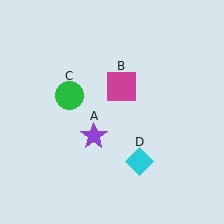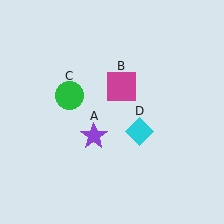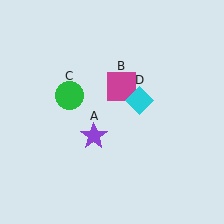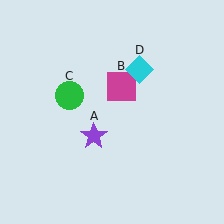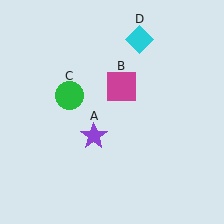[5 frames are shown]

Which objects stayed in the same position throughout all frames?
Purple star (object A) and magenta square (object B) and green circle (object C) remained stationary.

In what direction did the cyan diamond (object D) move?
The cyan diamond (object D) moved up.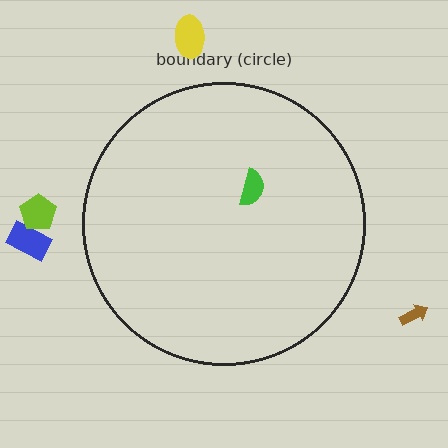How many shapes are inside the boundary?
1 inside, 4 outside.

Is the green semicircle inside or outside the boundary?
Inside.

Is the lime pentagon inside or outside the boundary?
Outside.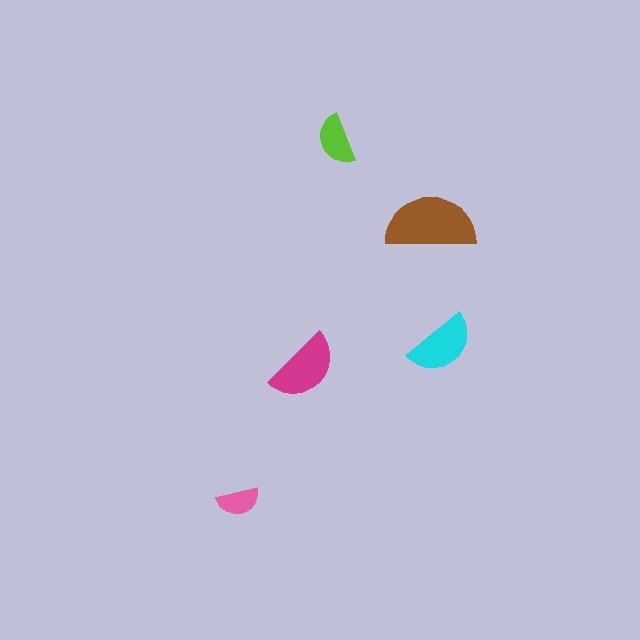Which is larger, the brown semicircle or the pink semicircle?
The brown one.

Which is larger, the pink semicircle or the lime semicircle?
The lime one.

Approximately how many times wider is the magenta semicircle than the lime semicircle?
About 1.5 times wider.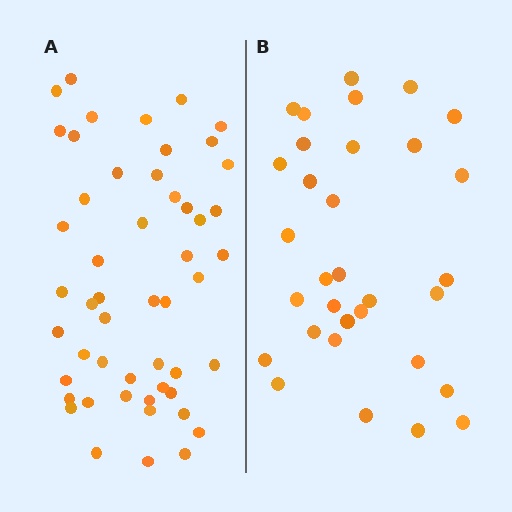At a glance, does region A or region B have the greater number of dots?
Region A (the left region) has more dots.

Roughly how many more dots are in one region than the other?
Region A has approximately 20 more dots than region B.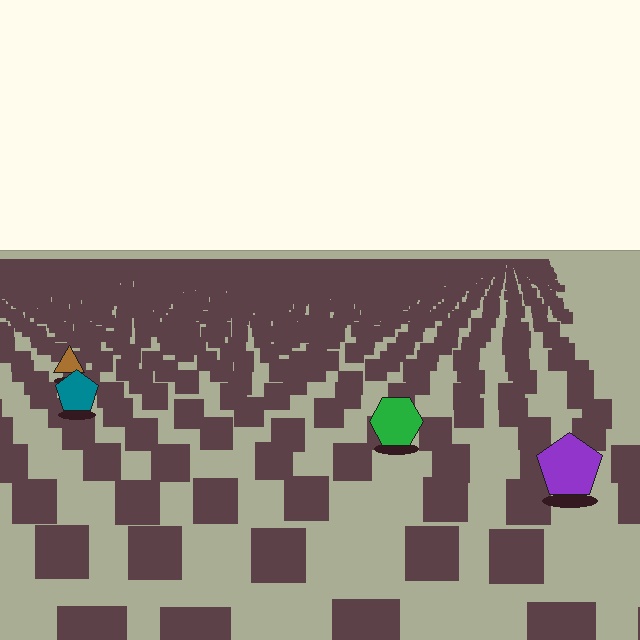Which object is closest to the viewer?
The purple pentagon is closest. The texture marks near it are larger and more spread out.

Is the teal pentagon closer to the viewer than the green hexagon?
No. The green hexagon is closer — you can tell from the texture gradient: the ground texture is coarser near it.